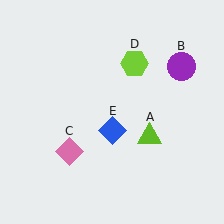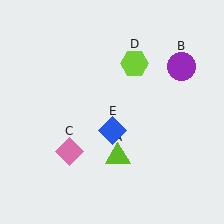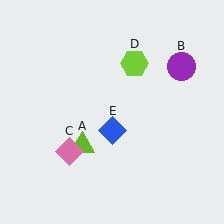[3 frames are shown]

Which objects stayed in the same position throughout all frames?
Purple circle (object B) and pink diamond (object C) and lime hexagon (object D) and blue diamond (object E) remained stationary.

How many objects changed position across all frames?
1 object changed position: lime triangle (object A).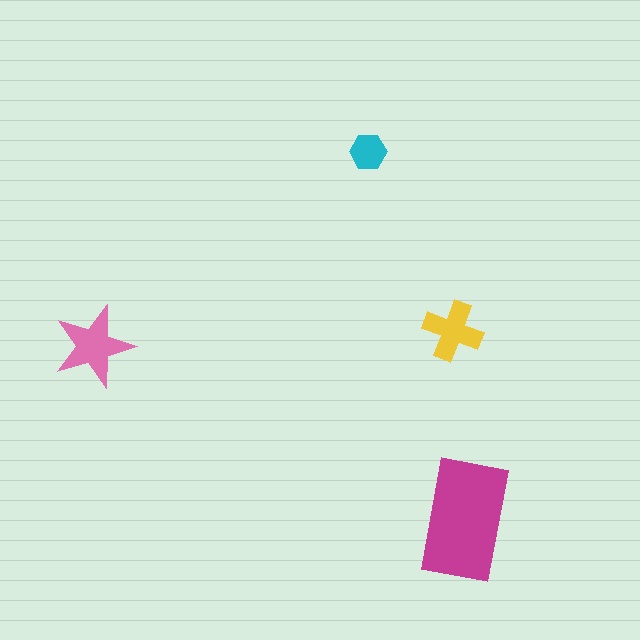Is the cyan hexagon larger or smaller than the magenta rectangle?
Smaller.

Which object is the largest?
The magenta rectangle.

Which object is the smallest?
The cyan hexagon.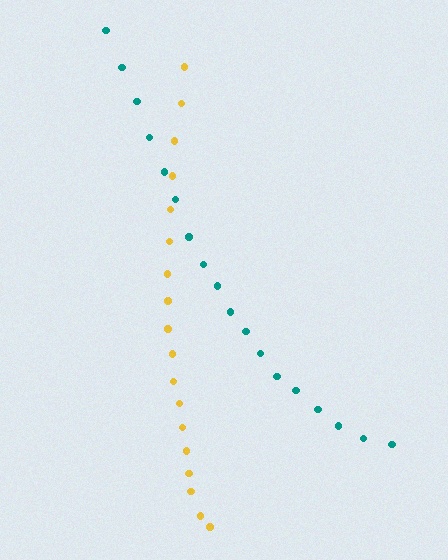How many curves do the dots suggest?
There are 2 distinct paths.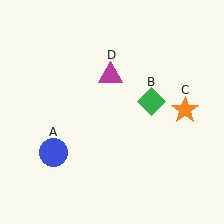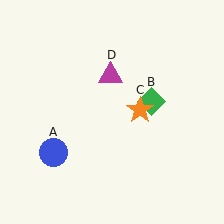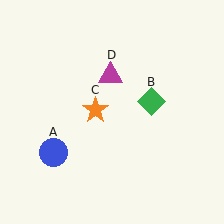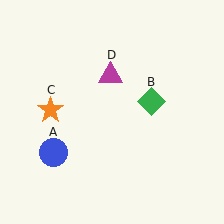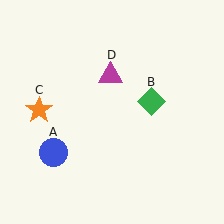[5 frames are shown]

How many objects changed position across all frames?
1 object changed position: orange star (object C).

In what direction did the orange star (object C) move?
The orange star (object C) moved left.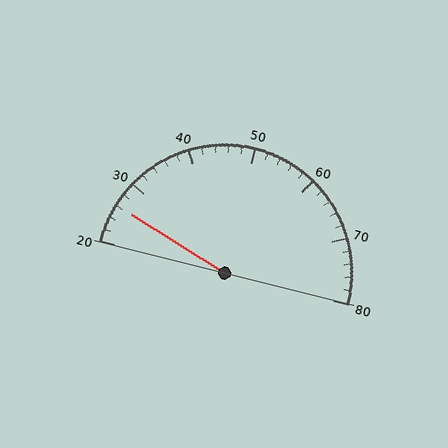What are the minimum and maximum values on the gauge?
The gauge ranges from 20 to 80.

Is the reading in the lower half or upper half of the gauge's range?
The reading is in the lower half of the range (20 to 80).